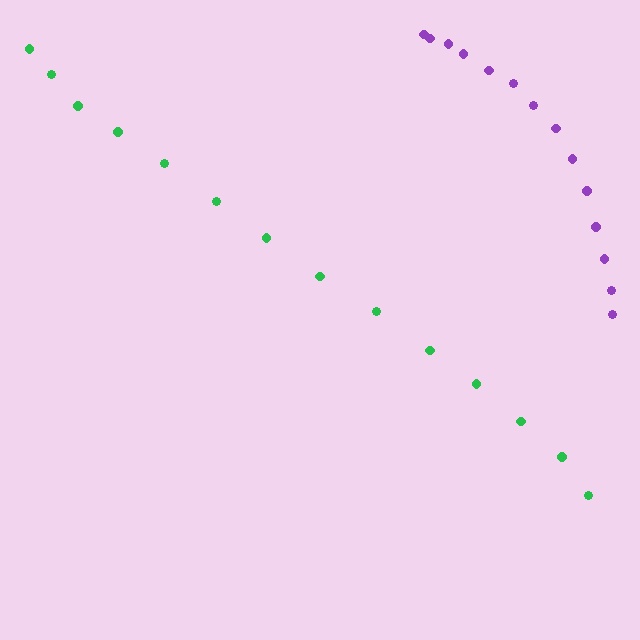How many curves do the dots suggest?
There are 2 distinct paths.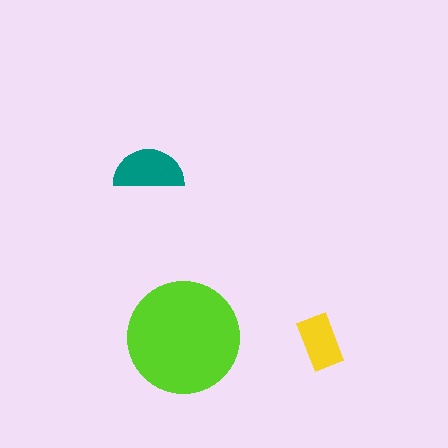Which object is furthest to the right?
The yellow rectangle is rightmost.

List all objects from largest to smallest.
The lime circle, the teal semicircle, the yellow rectangle.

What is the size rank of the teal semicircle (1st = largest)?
2nd.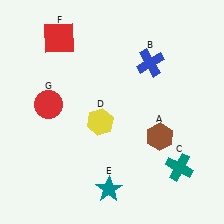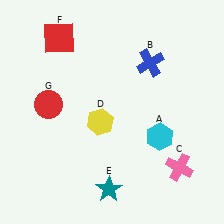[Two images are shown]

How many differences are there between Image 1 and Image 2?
There are 2 differences between the two images.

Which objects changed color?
A changed from brown to cyan. C changed from teal to pink.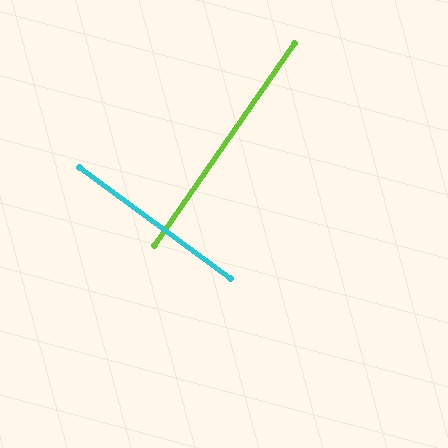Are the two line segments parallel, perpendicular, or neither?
Perpendicular — they meet at approximately 89°.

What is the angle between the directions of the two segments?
Approximately 89 degrees.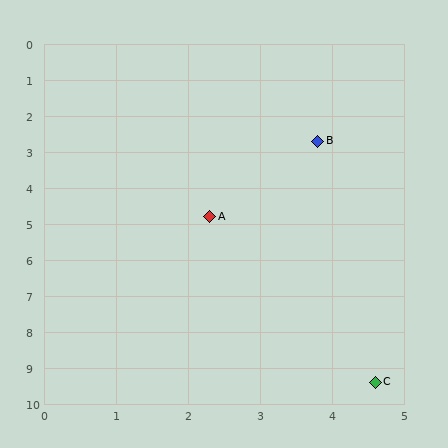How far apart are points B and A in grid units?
Points B and A are about 2.6 grid units apart.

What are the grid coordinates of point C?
Point C is at approximately (4.6, 9.4).